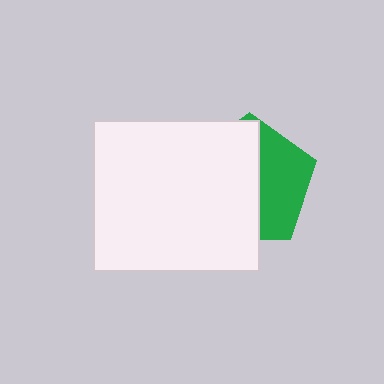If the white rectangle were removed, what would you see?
You would see the complete green pentagon.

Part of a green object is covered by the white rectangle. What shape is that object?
It is a pentagon.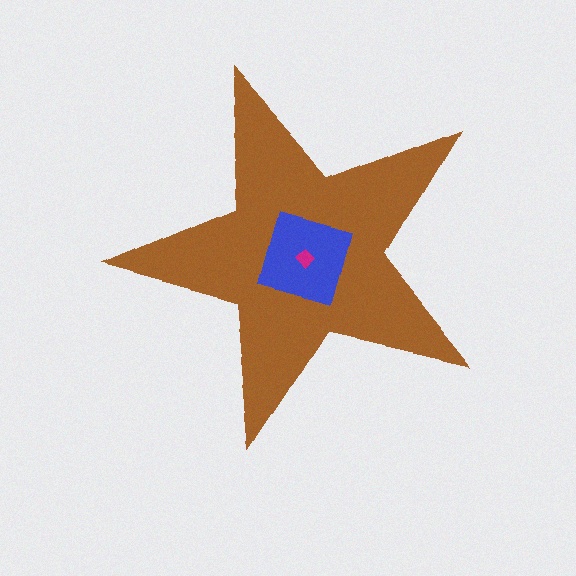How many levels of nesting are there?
3.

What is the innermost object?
The magenta diamond.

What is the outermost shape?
The brown star.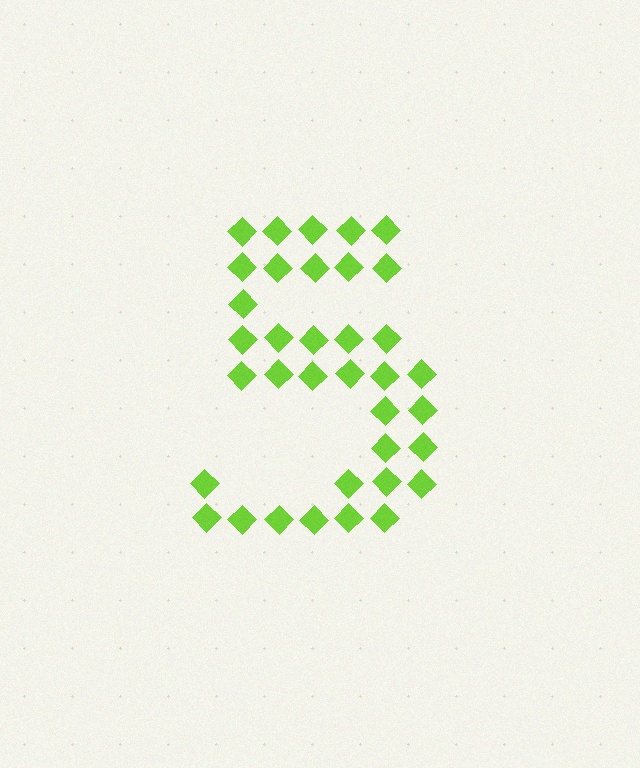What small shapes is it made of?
It is made of small diamonds.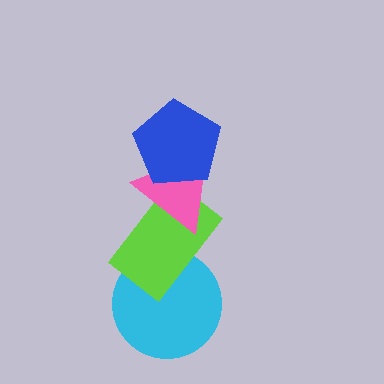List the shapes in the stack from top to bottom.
From top to bottom: the blue pentagon, the pink triangle, the lime rectangle, the cyan circle.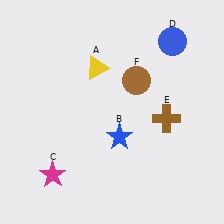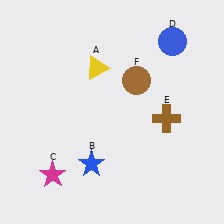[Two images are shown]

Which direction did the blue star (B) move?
The blue star (B) moved left.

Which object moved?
The blue star (B) moved left.